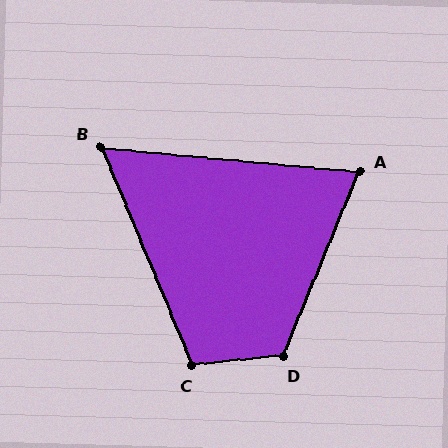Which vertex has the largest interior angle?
D, at approximately 118 degrees.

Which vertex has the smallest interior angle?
B, at approximately 62 degrees.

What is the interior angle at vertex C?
Approximately 107 degrees (obtuse).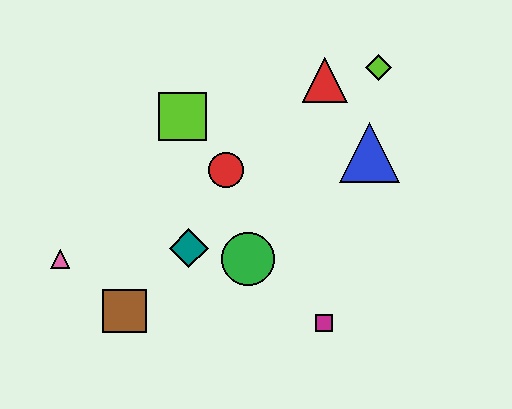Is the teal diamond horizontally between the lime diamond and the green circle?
No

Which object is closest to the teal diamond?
The green circle is closest to the teal diamond.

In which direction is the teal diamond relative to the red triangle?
The teal diamond is below the red triangle.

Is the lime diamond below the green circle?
No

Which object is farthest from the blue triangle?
The pink triangle is farthest from the blue triangle.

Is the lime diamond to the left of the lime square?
No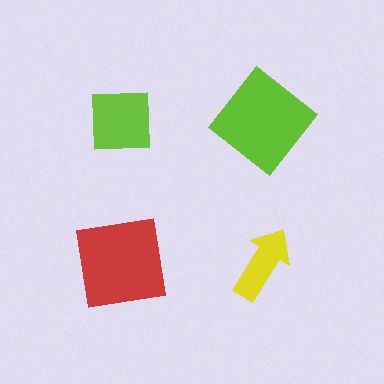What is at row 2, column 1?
A red square.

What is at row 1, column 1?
A lime square.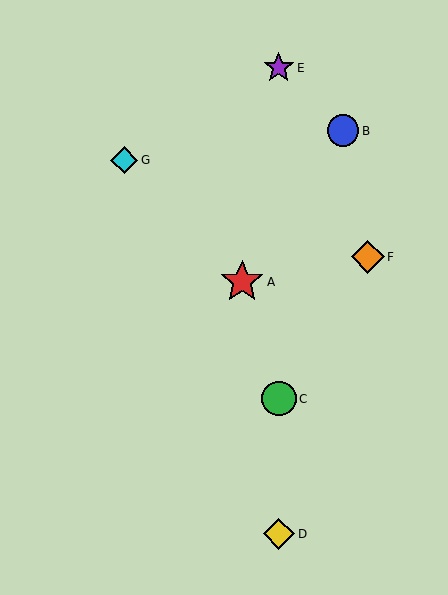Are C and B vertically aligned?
No, C is at x≈279 and B is at x≈343.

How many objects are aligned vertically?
3 objects (C, D, E) are aligned vertically.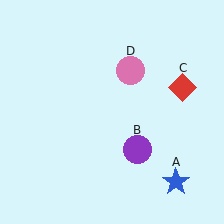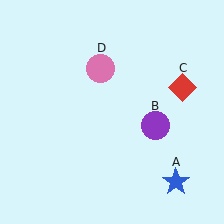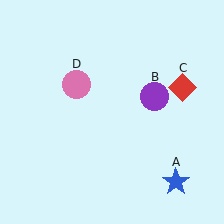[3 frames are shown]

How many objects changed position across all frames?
2 objects changed position: purple circle (object B), pink circle (object D).